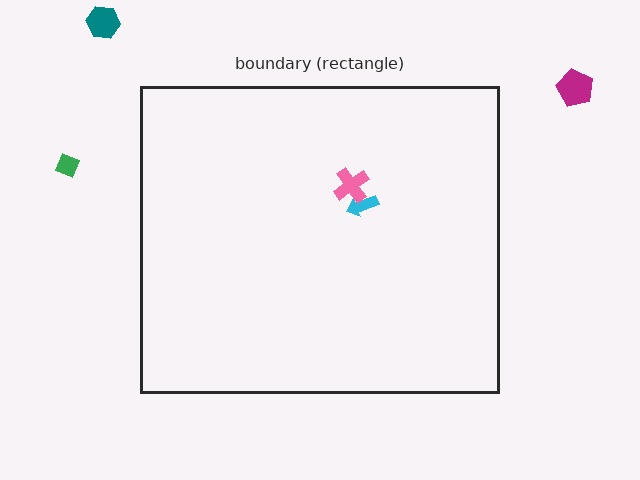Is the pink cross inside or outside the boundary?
Inside.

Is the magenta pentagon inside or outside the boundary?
Outside.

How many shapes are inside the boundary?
2 inside, 3 outside.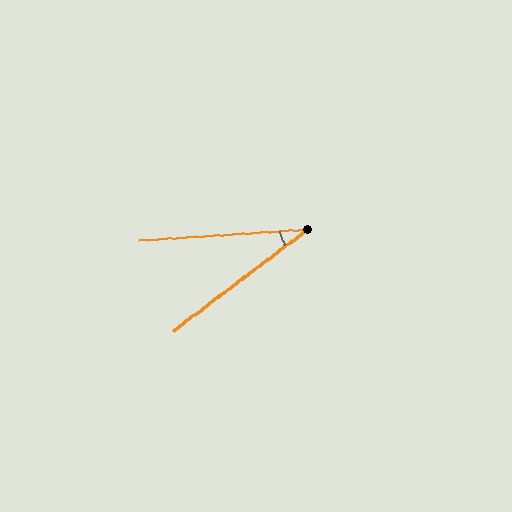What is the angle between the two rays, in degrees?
Approximately 33 degrees.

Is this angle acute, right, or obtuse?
It is acute.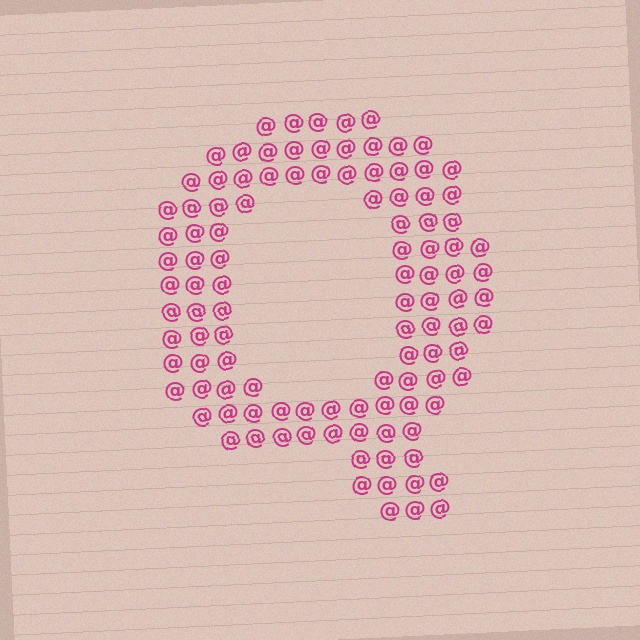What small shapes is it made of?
It is made of small at signs.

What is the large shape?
The large shape is the letter Q.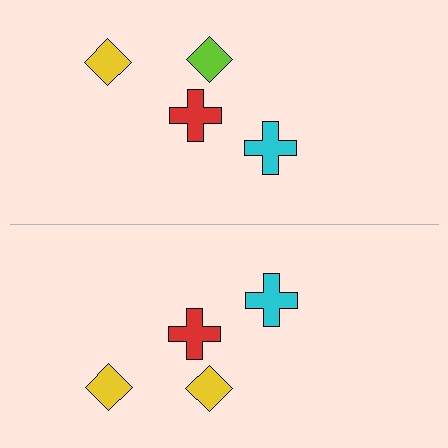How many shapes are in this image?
There are 8 shapes in this image.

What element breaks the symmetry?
The yellow diamond on the bottom side breaks the symmetry — its mirror counterpart is lime.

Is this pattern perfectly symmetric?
No, the pattern is not perfectly symmetric. The yellow diamond on the bottom side breaks the symmetry — its mirror counterpart is lime.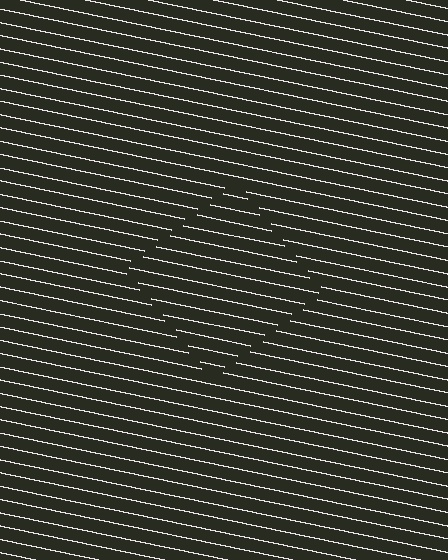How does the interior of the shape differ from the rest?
The interior of the shape contains the same grating, shifted by half a period — the contour is defined by the phase discontinuity where line-ends from the inner and outer gratings abut.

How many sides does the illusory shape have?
4 sides — the line-ends trace a square.